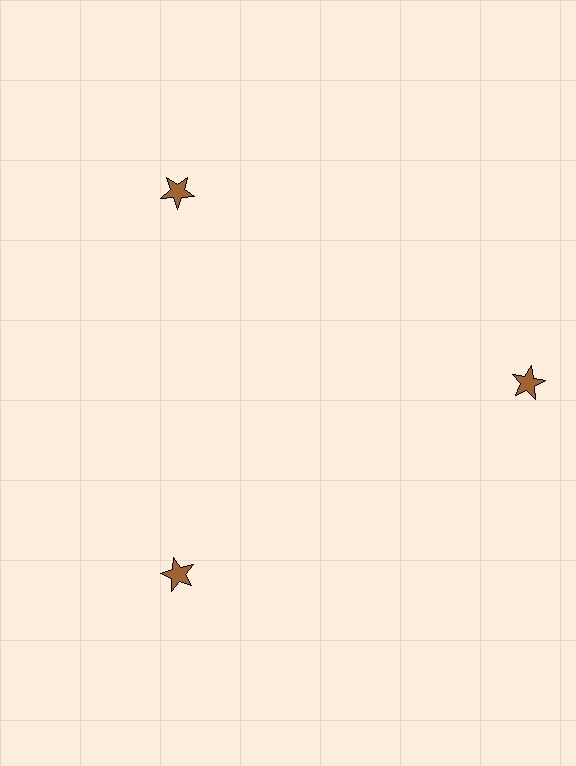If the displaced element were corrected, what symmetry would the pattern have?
It would have 3-fold rotational symmetry — the pattern would map onto itself every 120 degrees.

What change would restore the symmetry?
The symmetry would be restored by moving it inward, back onto the ring so that all 3 stars sit at equal angles and equal distance from the center.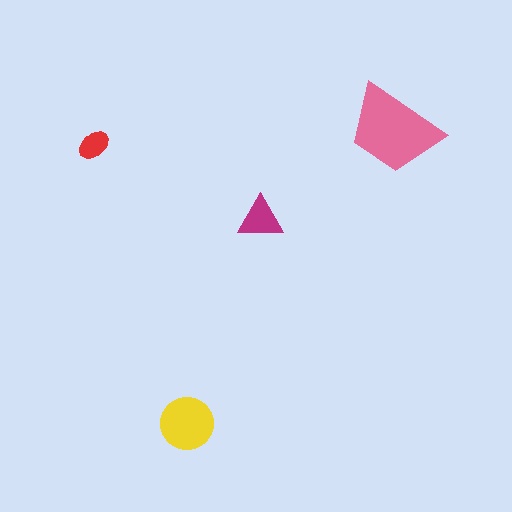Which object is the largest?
The pink trapezoid.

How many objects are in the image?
There are 4 objects in the image.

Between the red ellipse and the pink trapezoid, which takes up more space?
The pink trapezoid.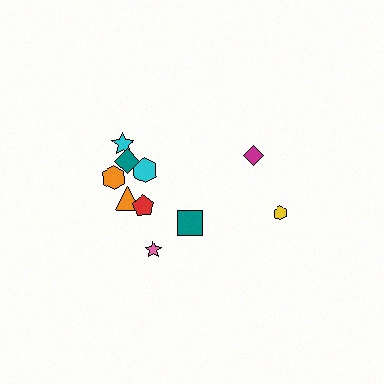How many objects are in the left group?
There are 7 objects.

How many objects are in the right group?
There are 3 objects.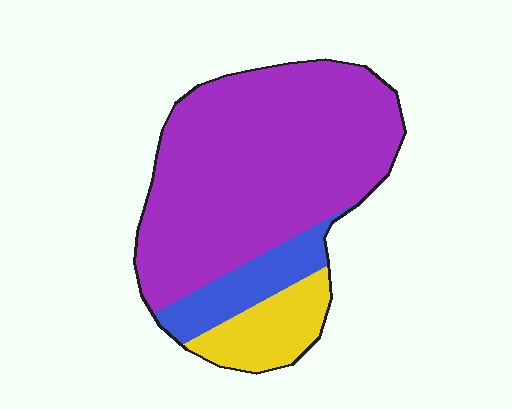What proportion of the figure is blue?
Blue takes up less than a sixth of the figure.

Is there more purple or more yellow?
Purple.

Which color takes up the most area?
Purple, at roughly 75%.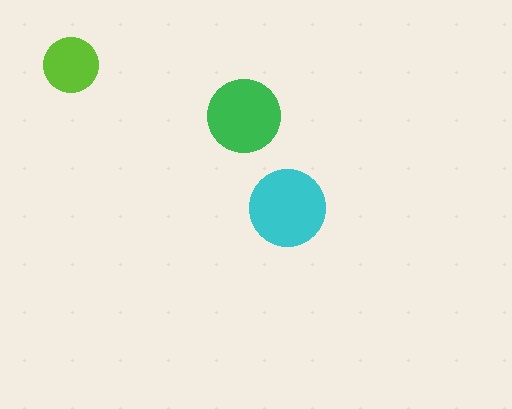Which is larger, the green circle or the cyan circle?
The cyan one.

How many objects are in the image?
There are 3 objects in the image.